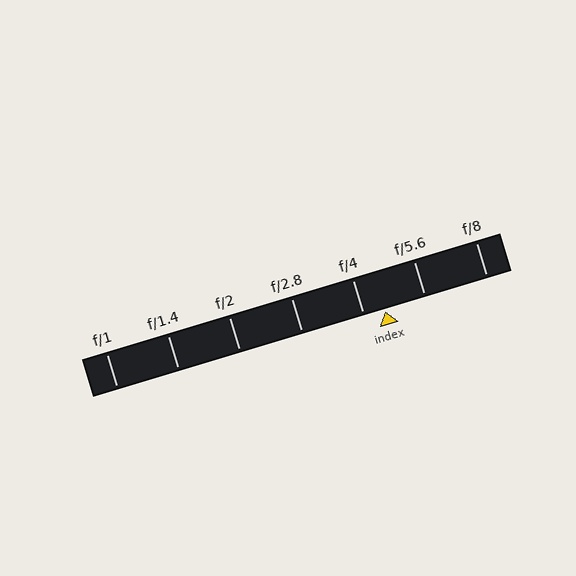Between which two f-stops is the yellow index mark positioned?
The index mark is between f/4 and f/5.6.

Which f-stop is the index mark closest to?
The index mark is closest to f/4.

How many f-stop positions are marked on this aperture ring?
There are 7 f-stop positions marked.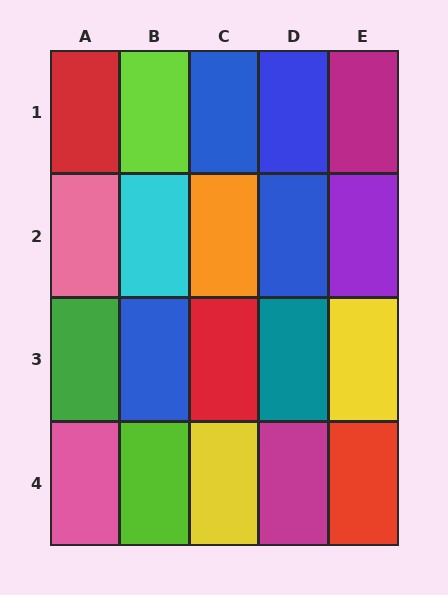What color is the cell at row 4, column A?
Pink.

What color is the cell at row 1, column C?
Blue.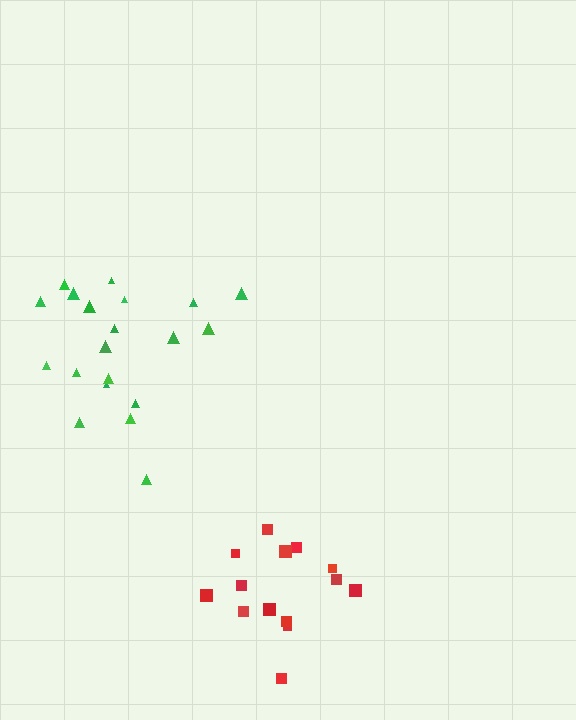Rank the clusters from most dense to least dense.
green, red.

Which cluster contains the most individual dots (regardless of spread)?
Green (20).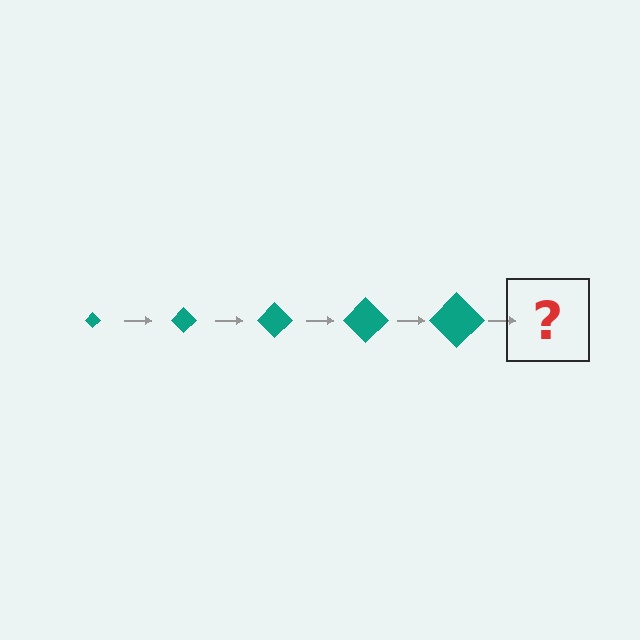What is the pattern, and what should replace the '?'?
The pattern is that the diamond gets progressively larger each step. The '?' should be a teal diamond, larger than the previous one.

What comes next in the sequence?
The next element should be a teal diamond, larger than the previous one.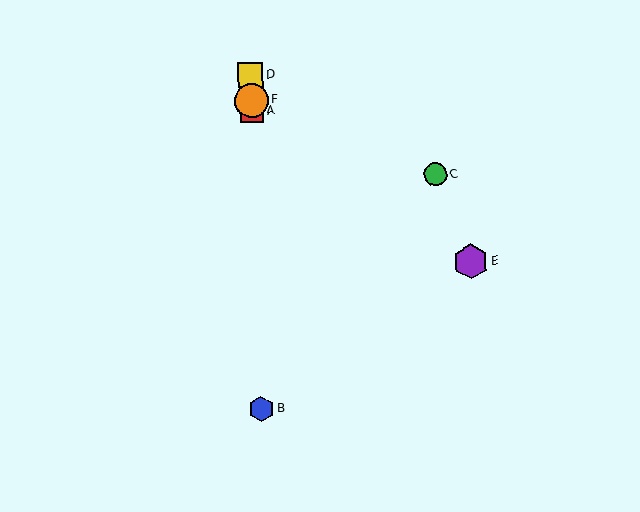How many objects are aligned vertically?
4 objects (A, B, D, F) are aligned vertically.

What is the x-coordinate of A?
Object A is at x≈252.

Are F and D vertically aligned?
Yes, both are at x≈251.